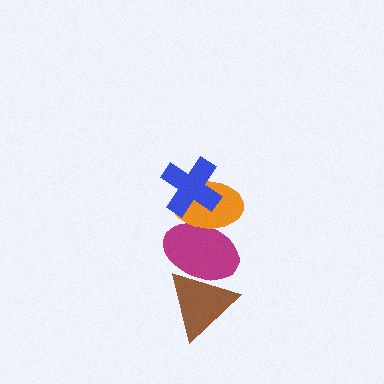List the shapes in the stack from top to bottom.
From top to bottom: the blue cross, the orange ellipse, the magenta ellipse, the brown triangle.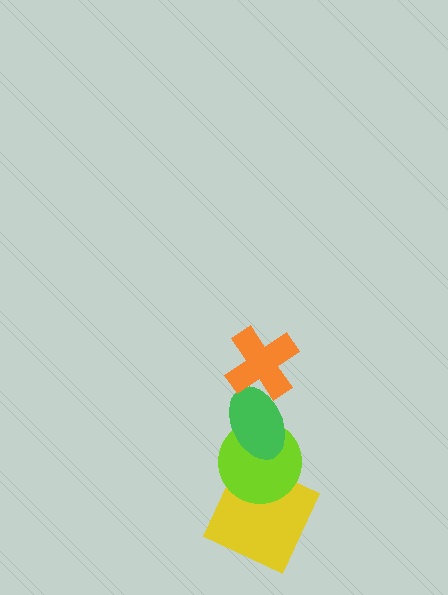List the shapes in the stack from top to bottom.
From top to bottom: the orange cross, the green ellipse, the lime circle, the yellow square.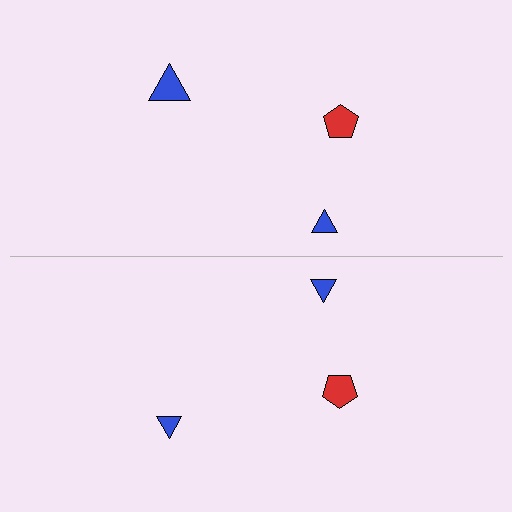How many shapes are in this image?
There are 6 shapes in this image.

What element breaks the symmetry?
The blue triangle on the bottom side has a different size than its mirror counterpart.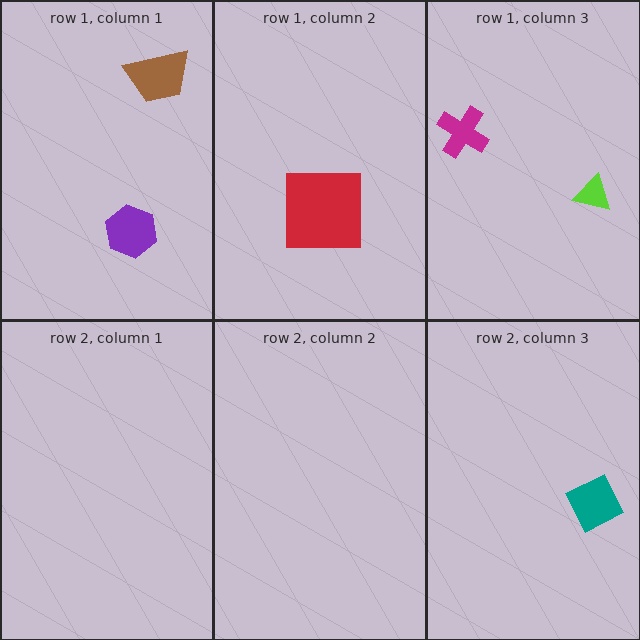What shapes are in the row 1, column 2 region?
The red square.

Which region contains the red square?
The row 1, column 2 region.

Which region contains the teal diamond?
The row 2, column 3 region.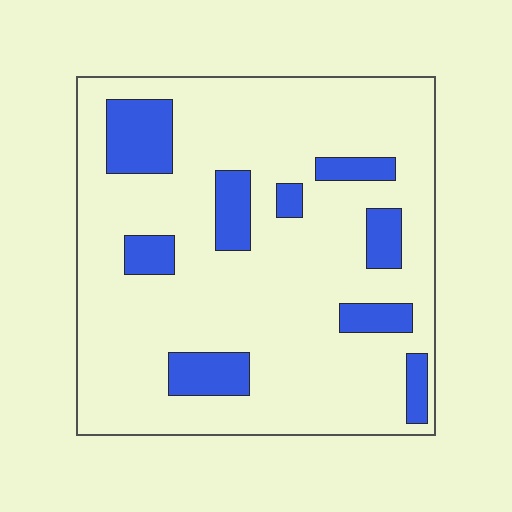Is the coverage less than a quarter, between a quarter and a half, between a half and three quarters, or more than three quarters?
Less than a quarter.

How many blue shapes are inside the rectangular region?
9.